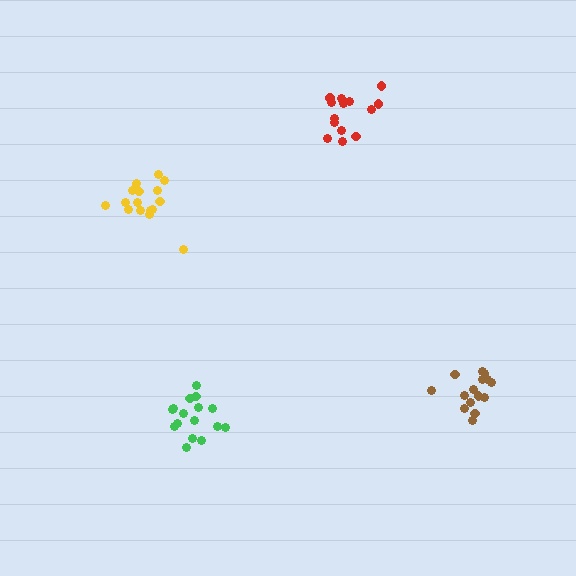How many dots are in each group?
Group 1: 17 dots, Group 2: 14 dots, Group 3: 16 dots, Group 4: 15 dots (62 total).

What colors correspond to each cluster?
The clusters are colored: yellow, red, green, brown.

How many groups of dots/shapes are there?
There are 4 groups.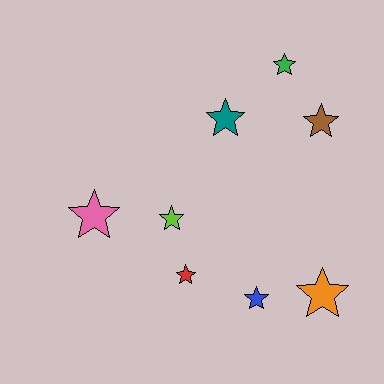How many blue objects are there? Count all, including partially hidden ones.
There is 1 blue object.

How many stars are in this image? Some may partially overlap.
There are 8 stars.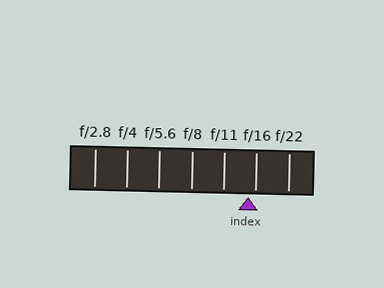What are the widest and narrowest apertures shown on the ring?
The widest aperture shown is f/2.8 and the narrowest is f/22.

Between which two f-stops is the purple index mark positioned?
The index mark is between f/11 and f/16.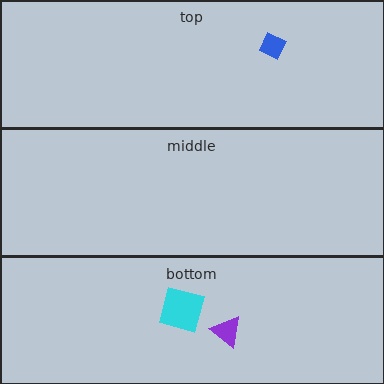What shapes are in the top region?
The blue diamond.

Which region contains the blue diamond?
The top region.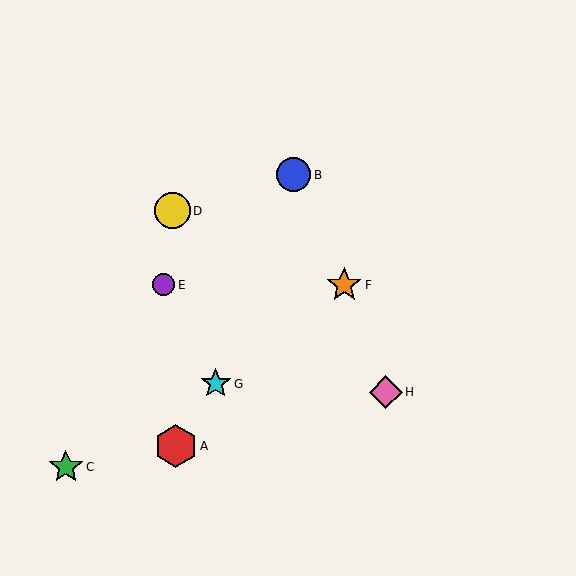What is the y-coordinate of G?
Object G is at y≈384.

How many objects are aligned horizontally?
2 objects (E, F) are aligned horizontally.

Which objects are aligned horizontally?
Objects E, F are aligned horizontally.